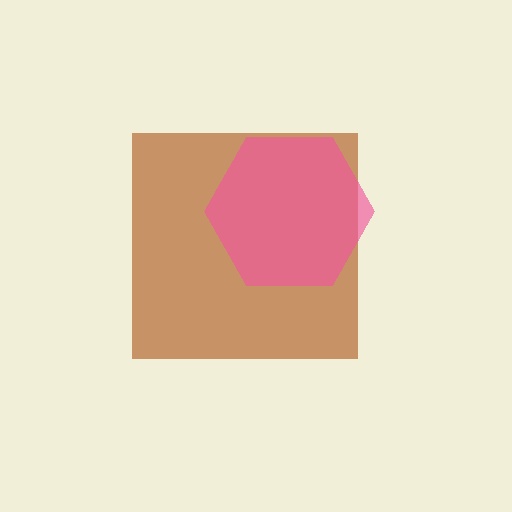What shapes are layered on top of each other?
The layered shapes are: a brown square, a pink hexagon.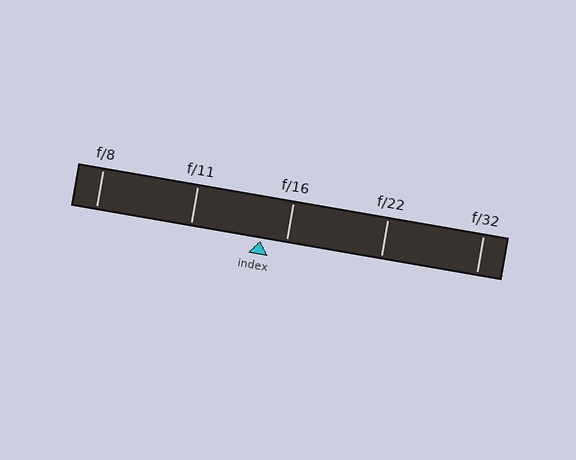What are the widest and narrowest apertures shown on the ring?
The widest aperture shown is f/8 and the narrowest is f/32.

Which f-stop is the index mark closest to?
The index mark is closest to f/16.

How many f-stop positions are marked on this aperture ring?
There are 5 f-stop positions marked.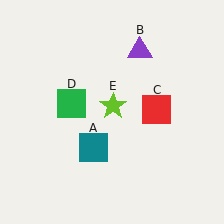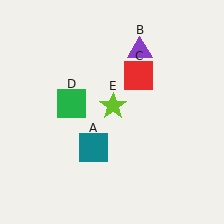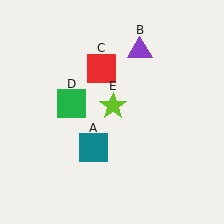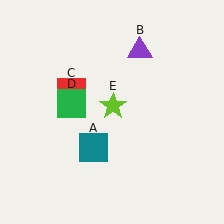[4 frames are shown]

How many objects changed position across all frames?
1 object changed position: red square (object C).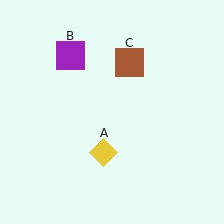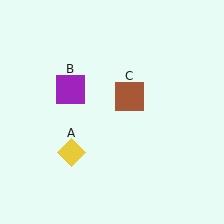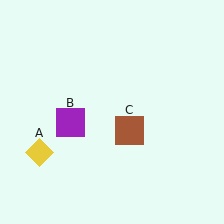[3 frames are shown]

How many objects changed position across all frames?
3 objects changed position: yellow diamond (object A), purple square (object B), brown square (object C).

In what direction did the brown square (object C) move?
The brown square (object C) moved down.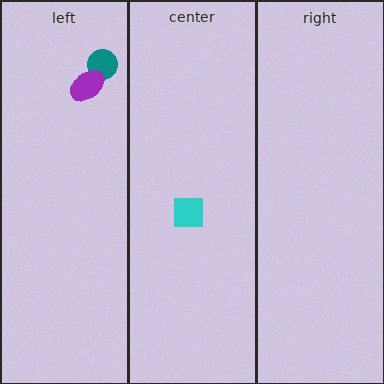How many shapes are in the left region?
2.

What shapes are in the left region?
The teal circle, the purple ellipse.